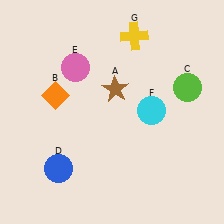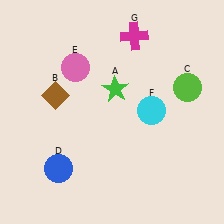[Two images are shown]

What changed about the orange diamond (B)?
In Image 1, B is orange. In Image 2, it changed to brown.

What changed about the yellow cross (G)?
In Image 1, G is yellow. In Image 2, it changed to magenta.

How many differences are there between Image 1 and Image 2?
There are 3 differences between the two images.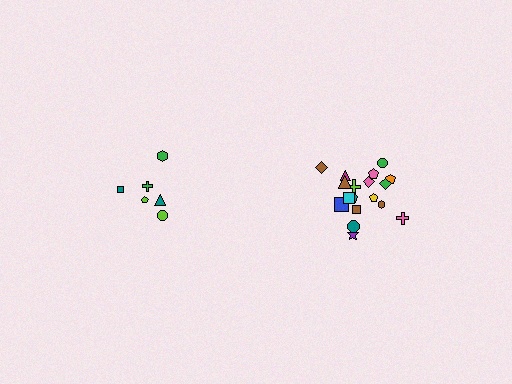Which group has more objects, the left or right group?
The right group.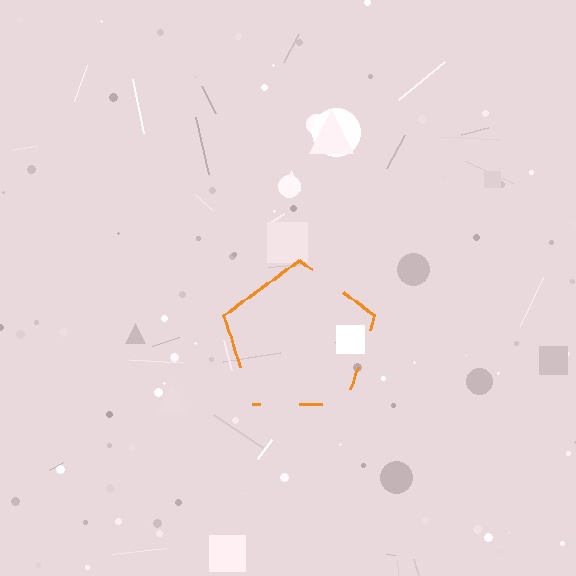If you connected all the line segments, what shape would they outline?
They would outline a pentagon.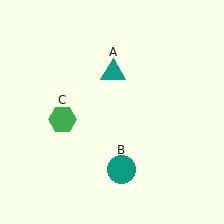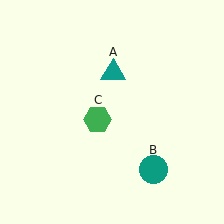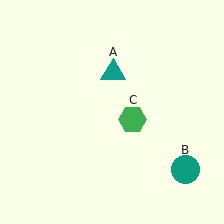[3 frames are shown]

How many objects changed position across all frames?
2 objects changed position: teal circle (object B), green hexagon (object C).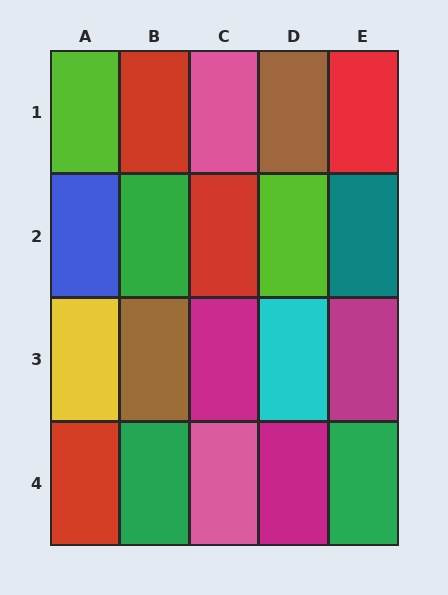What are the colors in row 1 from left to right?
Lime, red, pink, brown, red.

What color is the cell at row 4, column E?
Green.